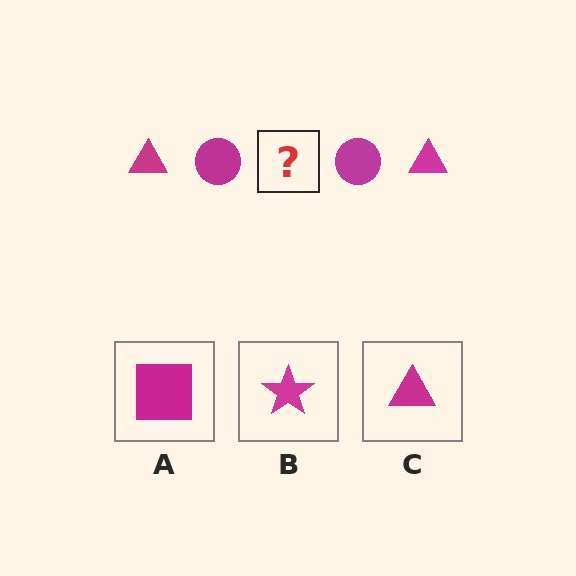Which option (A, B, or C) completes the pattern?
C.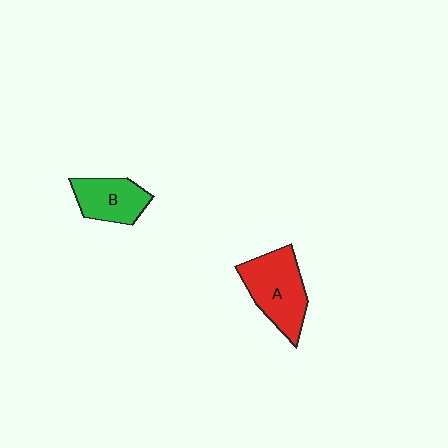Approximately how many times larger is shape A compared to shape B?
Approximately 1.4 times.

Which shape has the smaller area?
Shape B (green).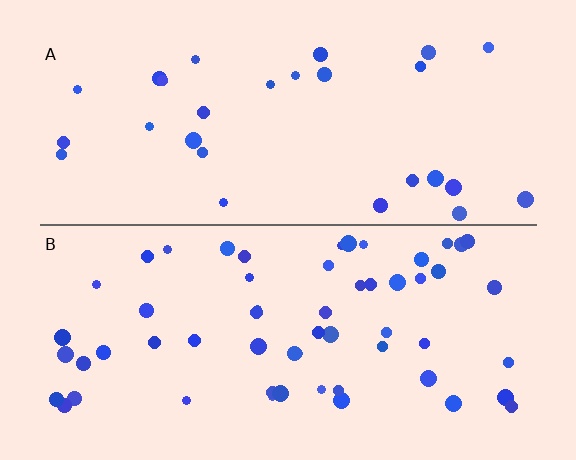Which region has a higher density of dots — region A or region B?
B (the bottom).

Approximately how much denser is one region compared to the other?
Approximately 2.1× — region B over region A.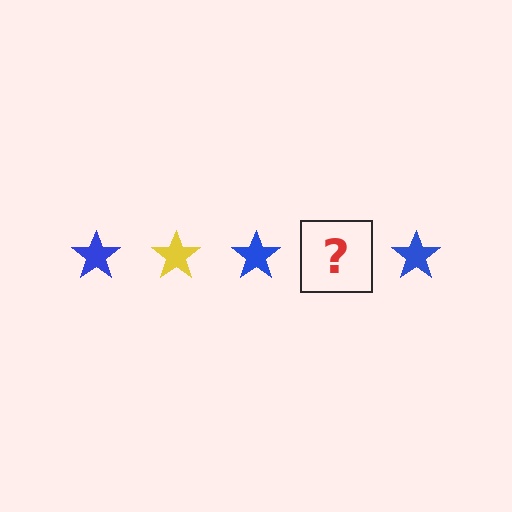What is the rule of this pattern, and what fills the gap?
The rule is that the pattern cycles through blue, yellow stars. The gap should be filled with a yellow star.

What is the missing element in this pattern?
The missing element is a yellow star.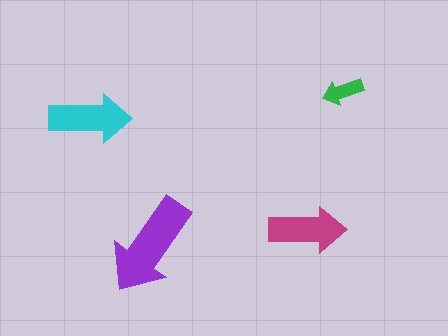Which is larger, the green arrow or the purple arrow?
The purple one.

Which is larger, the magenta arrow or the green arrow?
The magenta one.